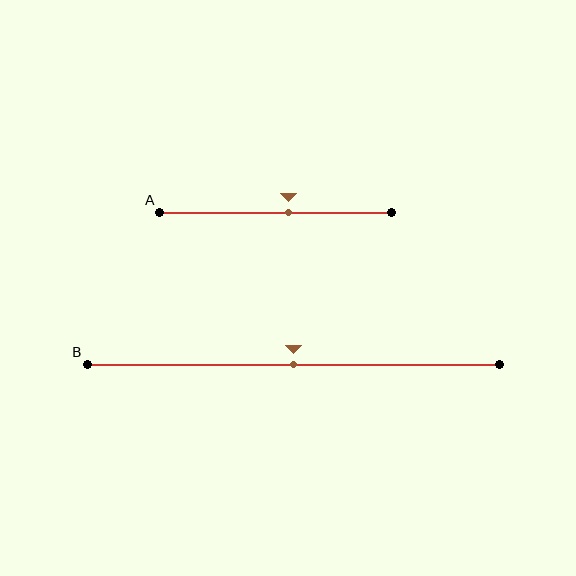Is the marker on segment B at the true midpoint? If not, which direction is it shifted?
Yes, the marker on segment B is at the true midpoint.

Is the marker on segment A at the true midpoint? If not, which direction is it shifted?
No, the marker on segment A is shifted to the right by about 5% of the segment length.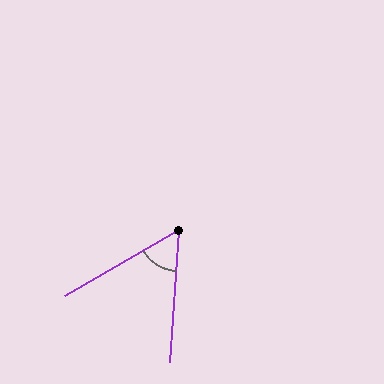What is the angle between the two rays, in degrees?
Approximately 56 degrees.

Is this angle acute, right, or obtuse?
It is acute.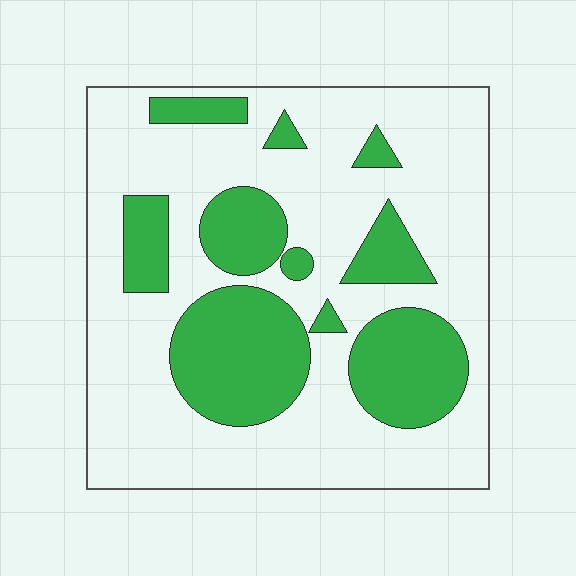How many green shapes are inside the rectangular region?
10.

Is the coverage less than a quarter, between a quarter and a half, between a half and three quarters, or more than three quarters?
Between a quarter and a half.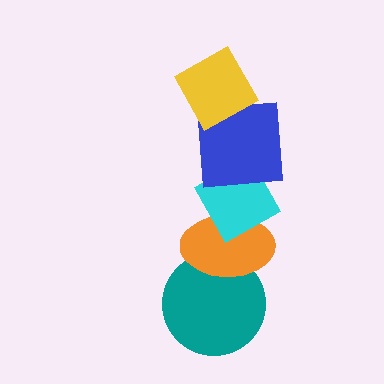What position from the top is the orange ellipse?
The orange ellipse is 4th from the top.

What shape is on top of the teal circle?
The orange ellipse is on top of the teal circle.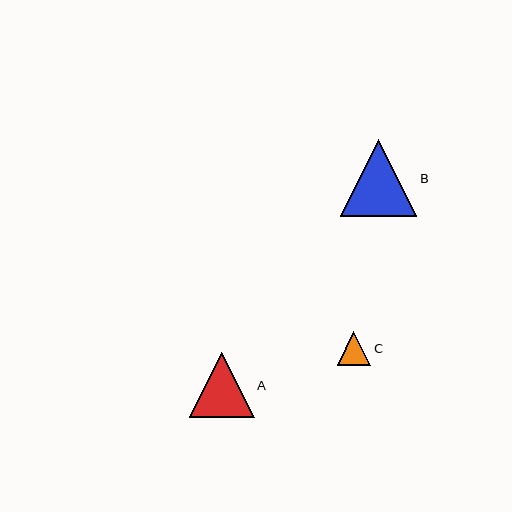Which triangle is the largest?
Triangle B is the largest with a size of approximately 76 pixels.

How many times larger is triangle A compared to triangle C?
Triangle A is approximately 1.9 times the size of triangle C.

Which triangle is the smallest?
Triangle C is the smallest with a size of approximately 33 pixels.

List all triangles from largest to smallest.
From largest to smallest: B, A, C.